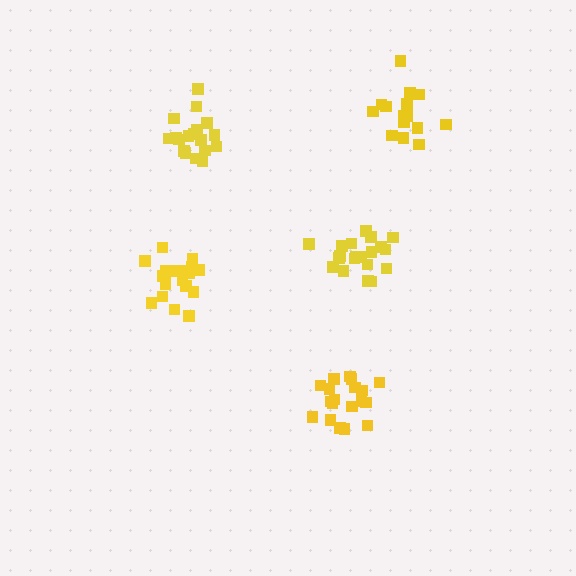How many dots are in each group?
Group 1: 18 dots, Group 2: 19 dots, Group 3: 20 dots, Group 4: 19 dots, Group 5: 15 dots (91 total).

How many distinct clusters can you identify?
There are 5 distinct clusters.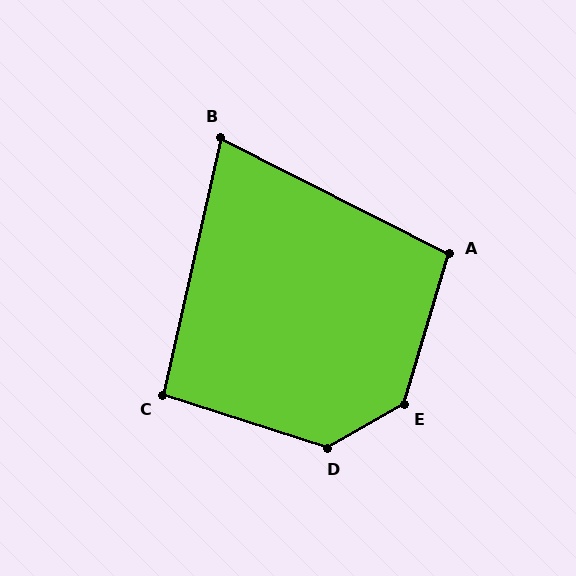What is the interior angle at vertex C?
Approximately 95 degrees (obtuse).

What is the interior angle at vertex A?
Approximately 100 degrees (obtuse).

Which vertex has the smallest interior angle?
B, at approximately 76 degrees.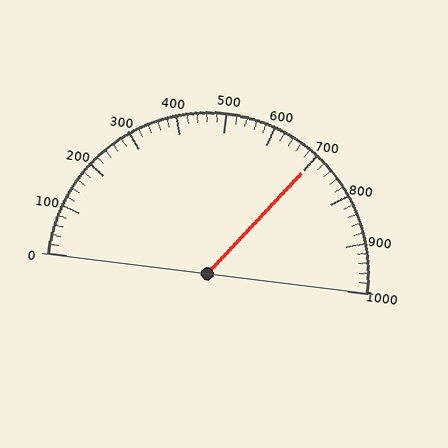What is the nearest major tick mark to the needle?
The nearest major tick mark is 700.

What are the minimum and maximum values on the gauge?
The gauge ranges from 0 to 1000.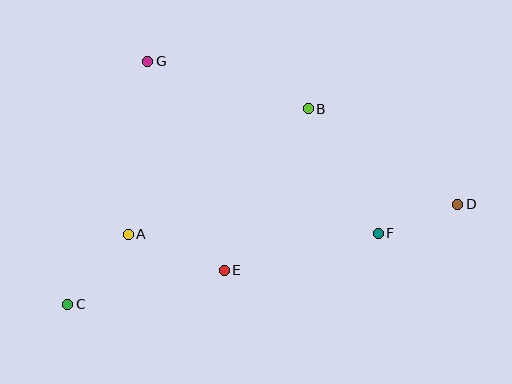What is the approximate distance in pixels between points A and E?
The distance between A and E is approximately 103 pixels.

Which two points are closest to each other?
Points D and F are closest to each other.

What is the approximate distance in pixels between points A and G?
The distance between A and G is approximately 174 pixels.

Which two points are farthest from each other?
Points C and D are farthest from each other.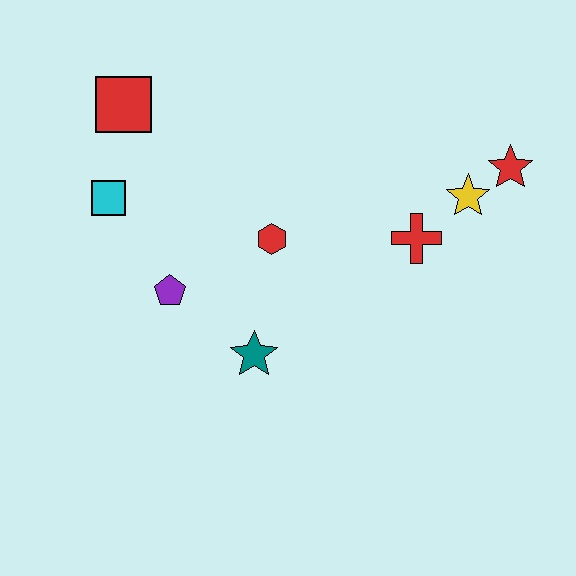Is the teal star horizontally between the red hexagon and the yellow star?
No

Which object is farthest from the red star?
The cyan square is farthest from the red star.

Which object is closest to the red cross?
The yellow star is closest to the red cross.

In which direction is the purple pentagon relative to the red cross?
The purple pentagon is to the left of the red cross.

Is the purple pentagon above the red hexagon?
No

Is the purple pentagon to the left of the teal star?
Yes